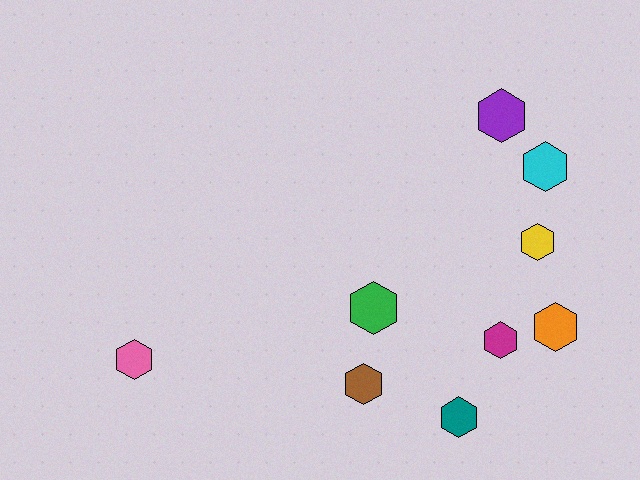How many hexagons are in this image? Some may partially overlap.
There are 9 hexagons.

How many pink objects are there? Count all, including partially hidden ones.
There is 1 pink object.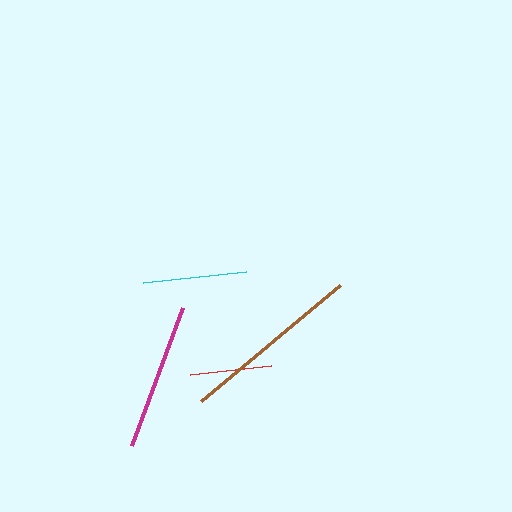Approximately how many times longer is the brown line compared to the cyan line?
The brown line is approximately 1.7 times the length of the cyan line.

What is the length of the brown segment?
The brown segment is approximately 181 pixels long.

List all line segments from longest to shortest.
From longest to shortest: brown, magenta, cyan, red.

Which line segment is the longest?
The brown line is the longest at approximately 181 pixels.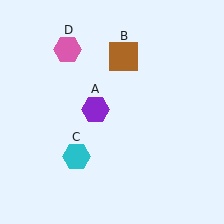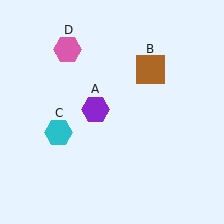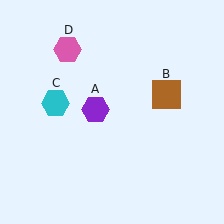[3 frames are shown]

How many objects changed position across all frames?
2 objects changed position: brown square (object B), cyan hexagon (object C).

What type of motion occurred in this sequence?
The brown square (object B), cyan hexagon (object C) rotated clockwise around the center of the scene.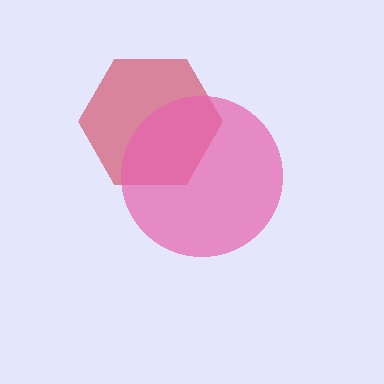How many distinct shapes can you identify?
There are 2 distinct shapes: a red hexagon, a pink circle.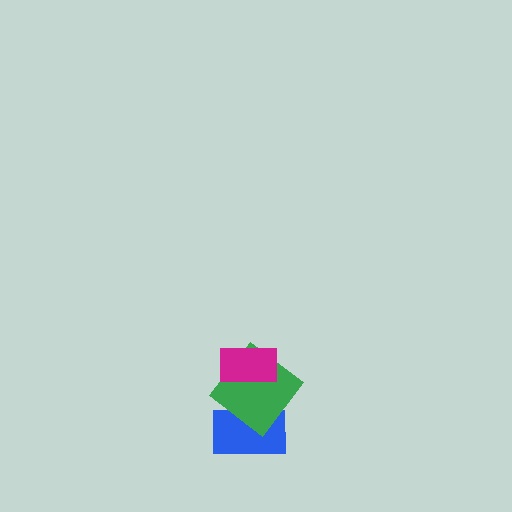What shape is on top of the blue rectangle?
The green diamond is on top of the blue rectangle.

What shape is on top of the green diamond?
The magenta rectangle is on top of the green diamond.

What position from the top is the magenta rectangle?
The magenta rectangle is 1st from the top.